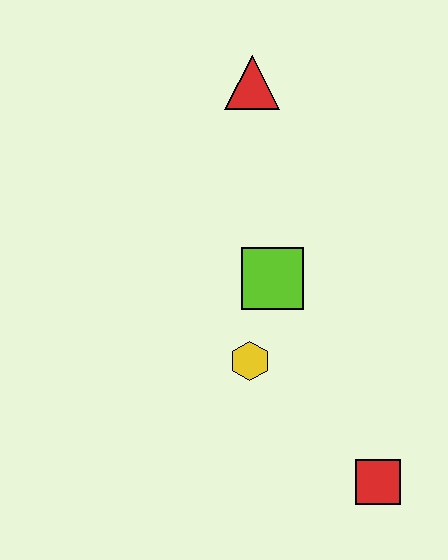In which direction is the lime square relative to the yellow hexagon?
The lime square is above the yellow hexagon.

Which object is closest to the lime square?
The yellow hexagon is closest to the lime square.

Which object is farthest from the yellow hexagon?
The red triangle is farthest from the yellow hexagon.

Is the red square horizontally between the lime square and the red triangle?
No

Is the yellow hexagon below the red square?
No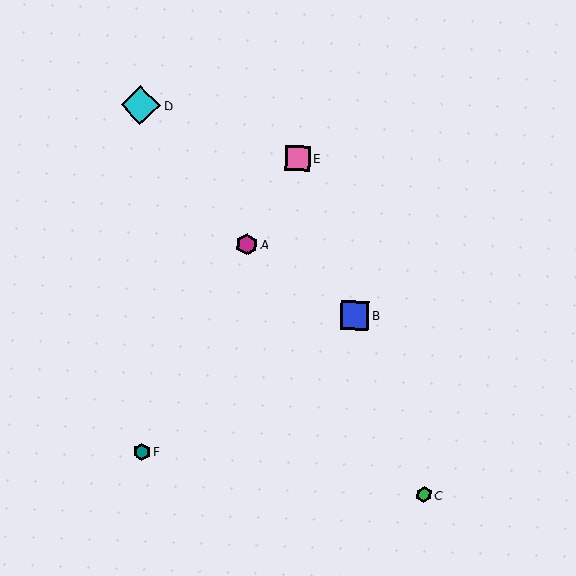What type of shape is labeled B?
Shape B is a blue square.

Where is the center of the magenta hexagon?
The center of the magenta hexagon is at (247, 244).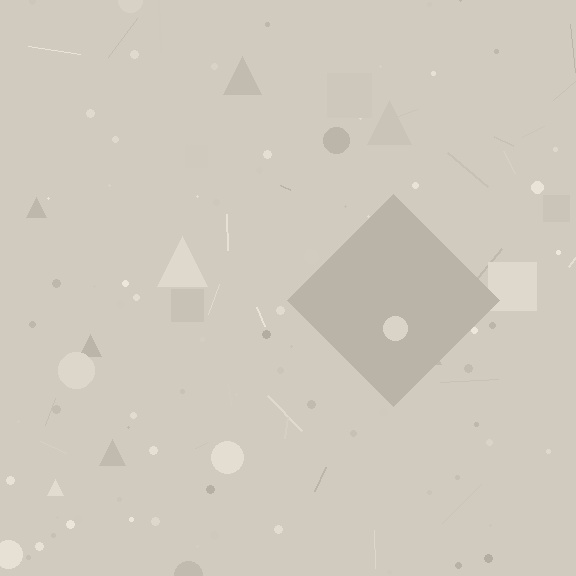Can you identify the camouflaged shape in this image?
The camouflaged shape is a diamond.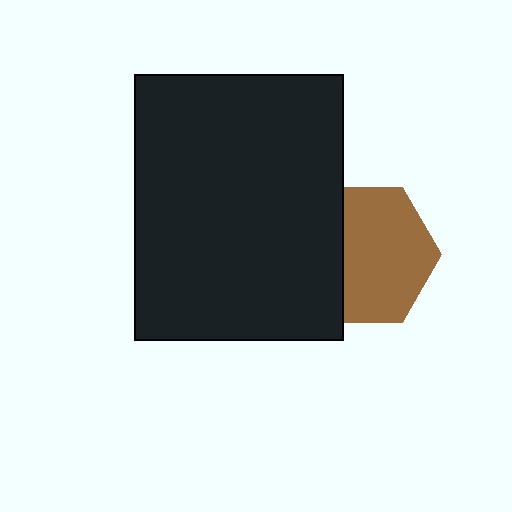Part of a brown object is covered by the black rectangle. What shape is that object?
It is a hexagon.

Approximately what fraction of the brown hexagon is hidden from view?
Roughly 33% of the brown hexagon is hidden behind the black rectangle.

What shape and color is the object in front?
The object in front is a black rectangle.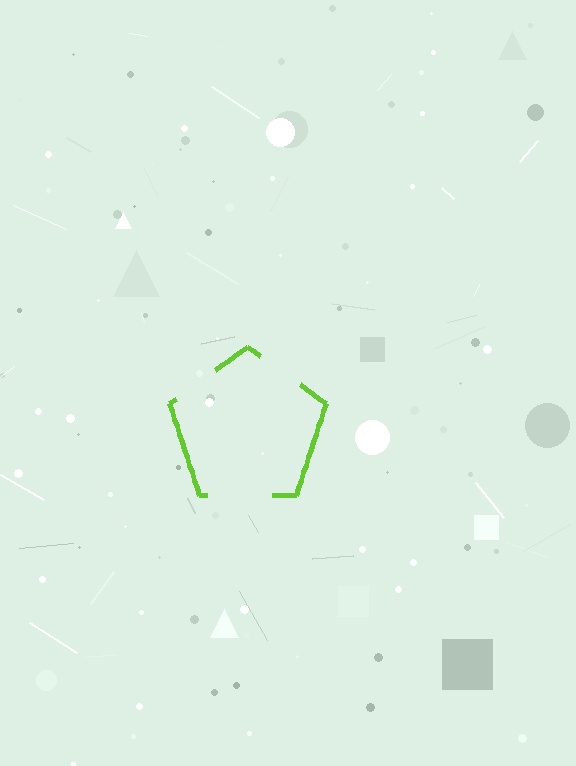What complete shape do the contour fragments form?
The contour fragments form a pentagon.